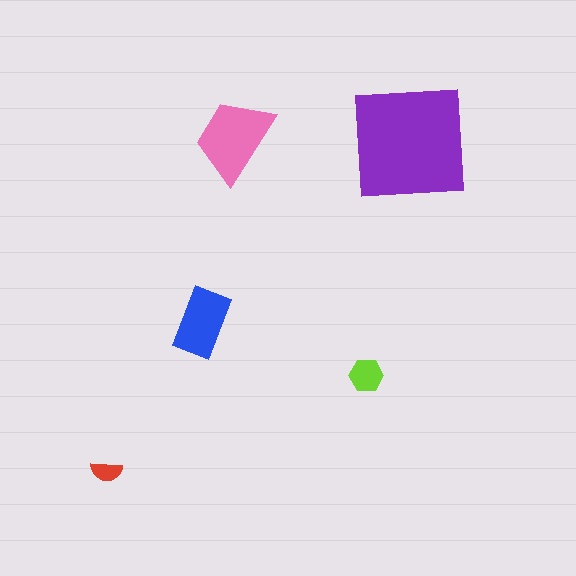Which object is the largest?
The purple square.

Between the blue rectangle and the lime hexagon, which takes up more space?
The blue rectangle.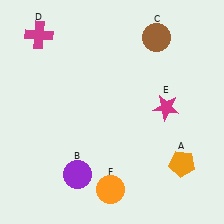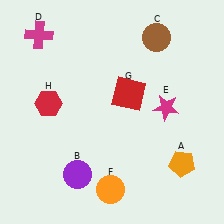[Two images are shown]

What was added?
A red square (G), a red hexagon (H) were added in Image 2.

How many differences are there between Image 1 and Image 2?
There are 2 differences between the two images.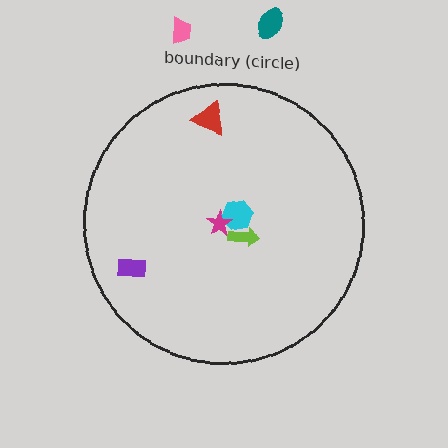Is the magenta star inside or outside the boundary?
Inside.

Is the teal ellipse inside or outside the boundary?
Outside.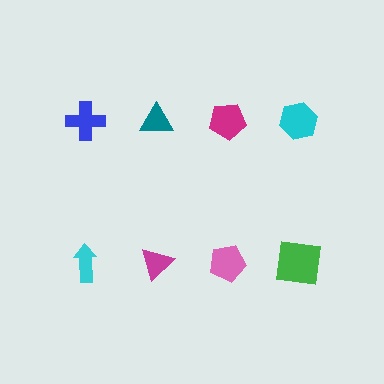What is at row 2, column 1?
A cyan arrow.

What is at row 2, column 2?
A magenta triangle.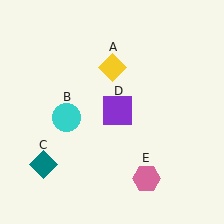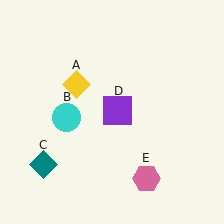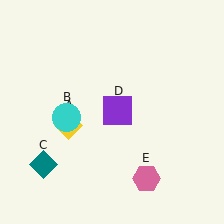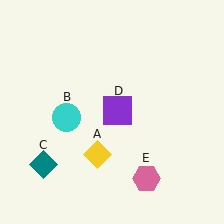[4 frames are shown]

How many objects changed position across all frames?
1 object changed position: yellow diamond (object A).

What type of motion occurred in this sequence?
The yellow diamond (object A) rotated counterclockwise around the center of the scene.